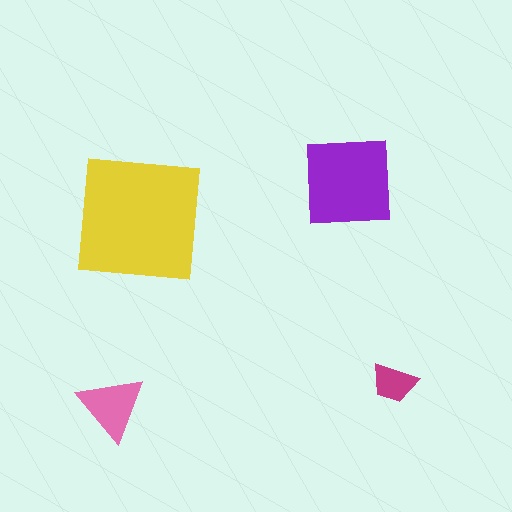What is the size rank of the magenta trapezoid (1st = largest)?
4th.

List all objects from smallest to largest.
The magenta trapezoid, the pink triangle, the purple square, the yellow square.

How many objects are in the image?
There are 4 objects in the image.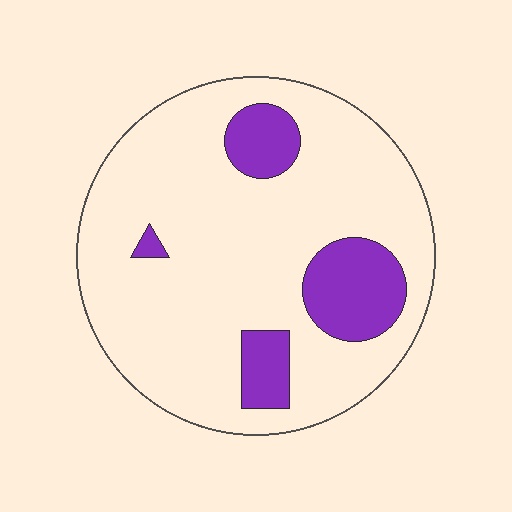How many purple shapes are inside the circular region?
4.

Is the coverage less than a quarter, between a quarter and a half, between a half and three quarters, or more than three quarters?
Less than a quarter.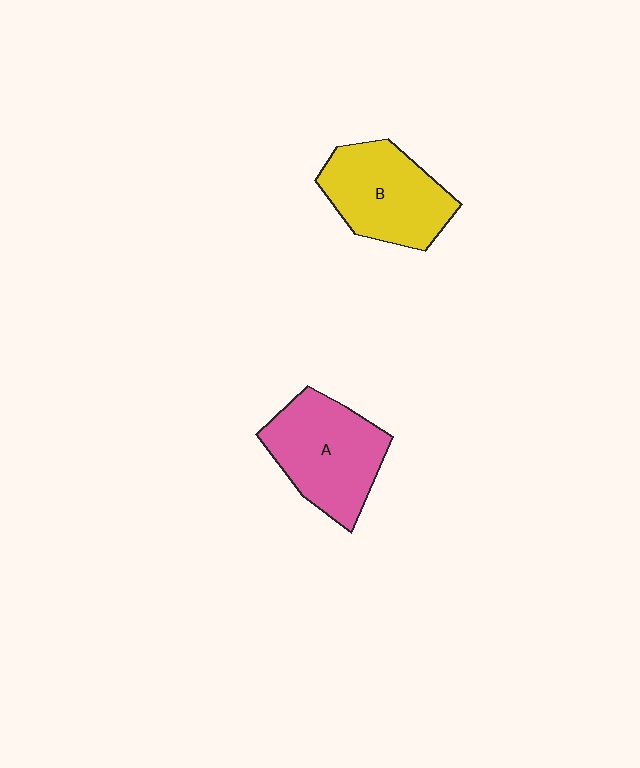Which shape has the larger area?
Shape A (pink).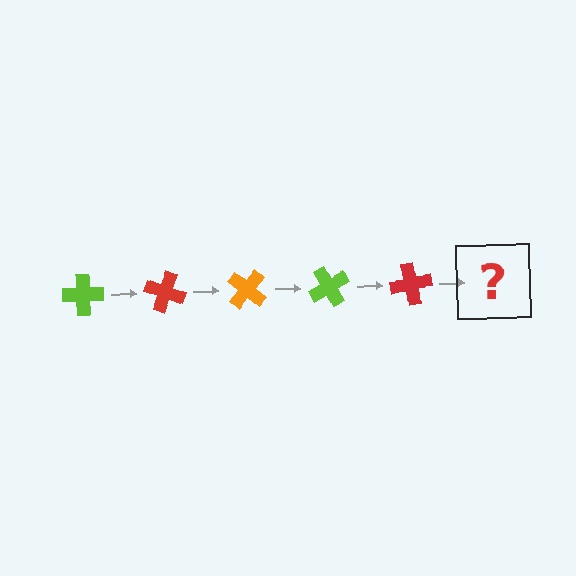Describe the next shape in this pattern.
It should be an orange cross, rotated 100 degrees from the start.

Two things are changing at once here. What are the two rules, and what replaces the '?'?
The two rules are that it rotates 20 degrees each step and the color cycles through lime, red, and orange. The '?' should be an orange cross, rotated 100 degrees from the start.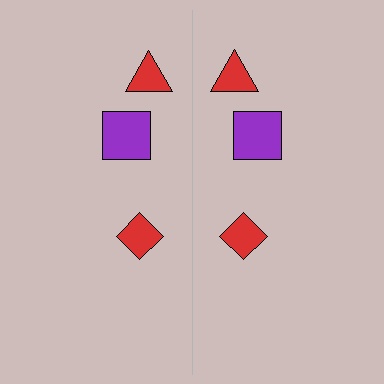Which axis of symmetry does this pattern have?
The pattern has a vertical axis of symmetry running through the center of the image.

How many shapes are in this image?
There are 6 shapes in this image.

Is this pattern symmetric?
Yes, this pattern has bilateral (reflection) symmetry.